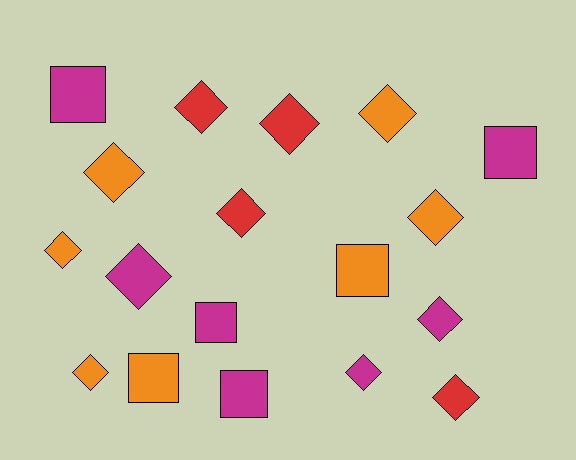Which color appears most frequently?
Orange, with 7 objects.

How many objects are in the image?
There are 18 objects.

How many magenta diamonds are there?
There are 3 magenta diamonds.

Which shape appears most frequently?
Diamond, with 12 objects.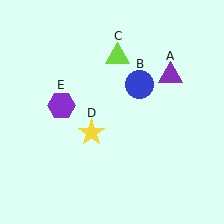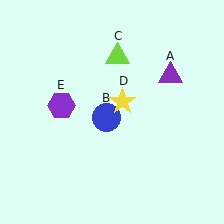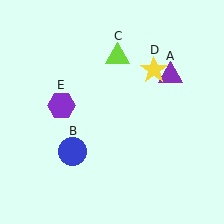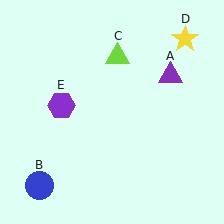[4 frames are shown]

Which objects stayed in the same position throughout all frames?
Purple triangle (object A) and lime triangle (object C) and purple hexagon (object E) remained stationary.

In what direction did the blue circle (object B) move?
The blue circle (object B) moved down and to the left.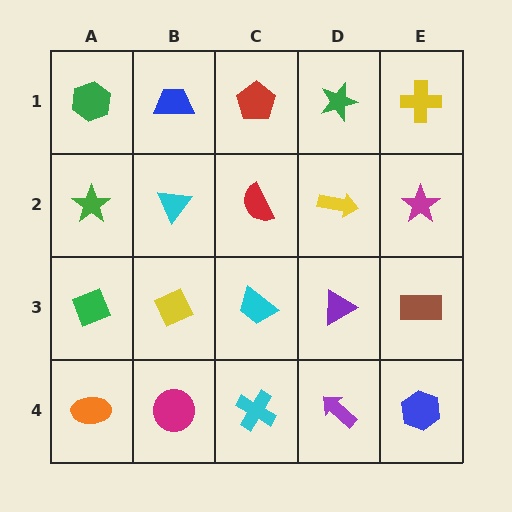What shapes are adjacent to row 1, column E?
A magenta star (row 2, column E), a green star (row 1, column D).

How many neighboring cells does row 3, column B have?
4.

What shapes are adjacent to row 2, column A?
A green hexagon (row 1, column A), a green diamond (row 3, column A), a cyan triangle (row 2, column B).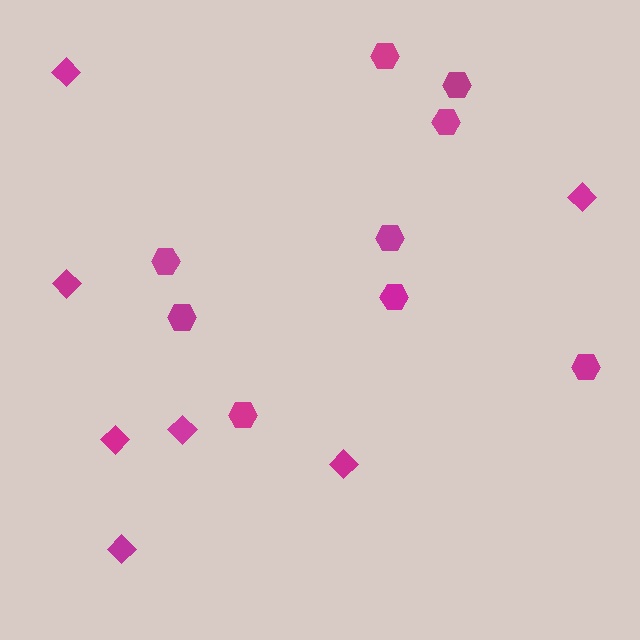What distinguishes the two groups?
There are 2 groups: one group of hexagons (9) and one group of diamonds (7).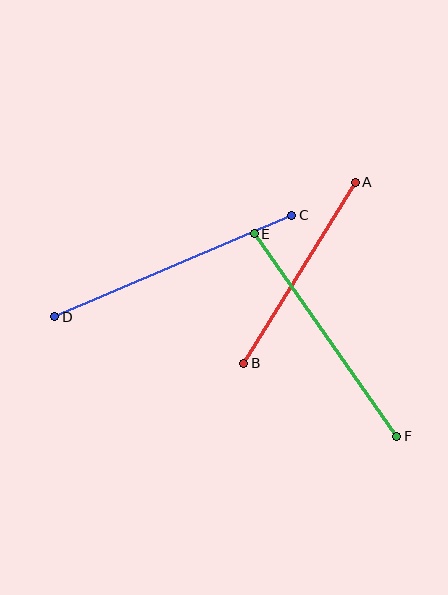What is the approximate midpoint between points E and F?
The midpoint is at approximately (325, 335) pixels.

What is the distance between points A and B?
The distance is approximately 212 pixels.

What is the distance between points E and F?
The distance is approximately 248 pixels.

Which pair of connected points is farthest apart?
Points C and D are farthest apart.